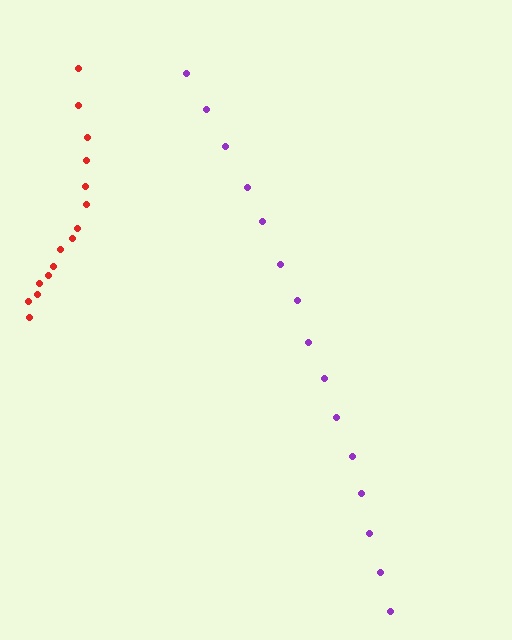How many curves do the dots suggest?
There are 2 distinct paths.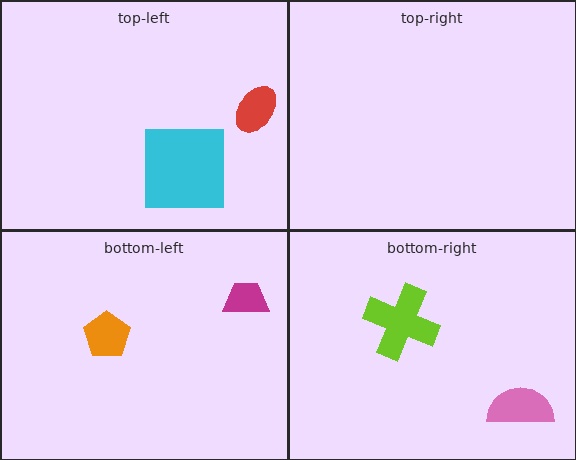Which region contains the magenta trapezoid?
The bottom-left region.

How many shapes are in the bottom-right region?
2.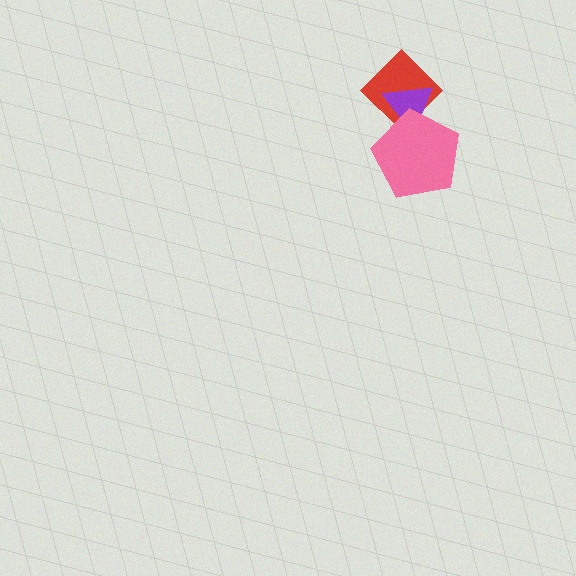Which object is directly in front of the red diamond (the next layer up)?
The purple triangle is directly in front of the red diamond.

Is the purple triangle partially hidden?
Yes, it is partially covered by another shape.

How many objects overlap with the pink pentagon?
2 objects overlap with the pink pentagon.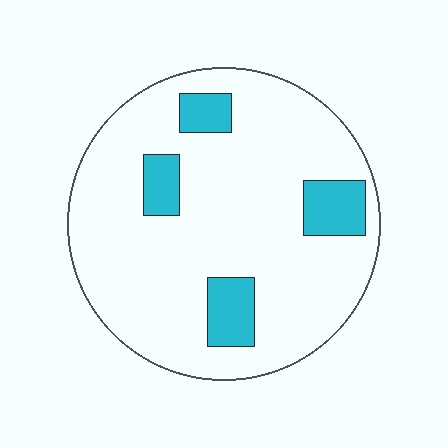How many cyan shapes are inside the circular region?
4.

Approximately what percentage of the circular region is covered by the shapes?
Approximately 15%.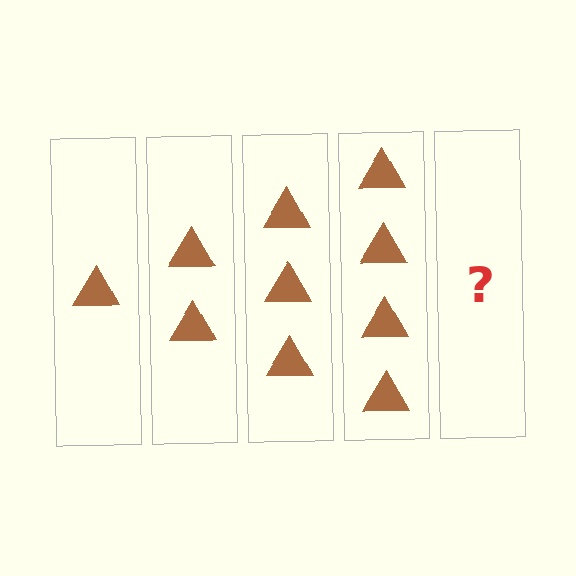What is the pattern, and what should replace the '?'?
The pattern is that each step adds one more triangle. The '?' should be 5 triangles.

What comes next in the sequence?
The next element should be 5 triangles.